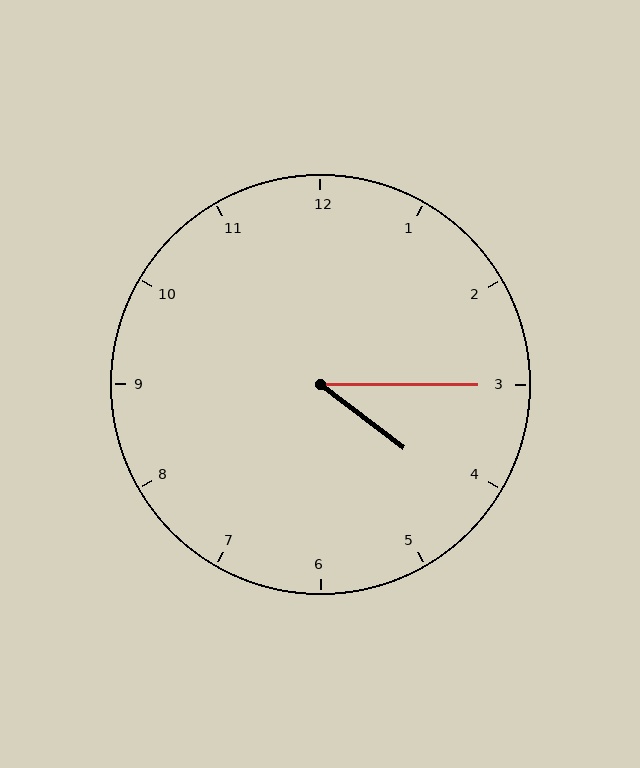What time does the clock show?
4:15.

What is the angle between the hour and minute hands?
Approximately 38 degrees.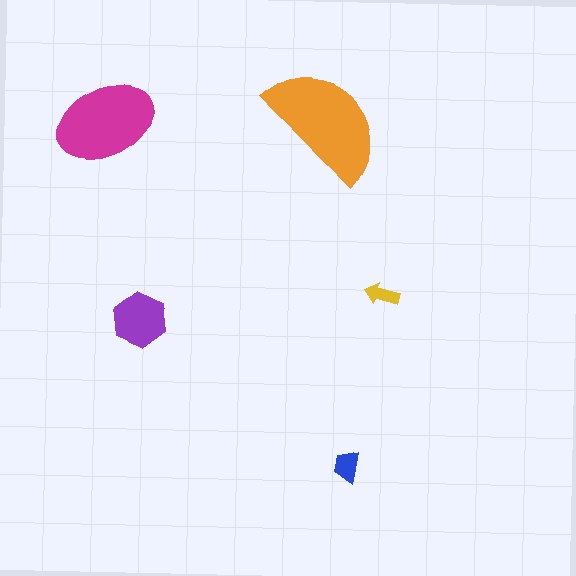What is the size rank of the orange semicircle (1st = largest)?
1st.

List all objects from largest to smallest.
The orange semicircle, the magenta ellipse, the purple hexagon, the blue trapezoid, the yellow arrow.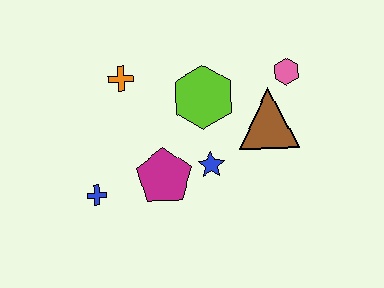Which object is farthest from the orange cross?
The pink hexagon is farthest from the orange cross.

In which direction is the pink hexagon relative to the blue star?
The pink hexagon is above the blue star.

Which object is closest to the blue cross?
The magenta pentagon is closest to the blue cross.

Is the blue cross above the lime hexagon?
No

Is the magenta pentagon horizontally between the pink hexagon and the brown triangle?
No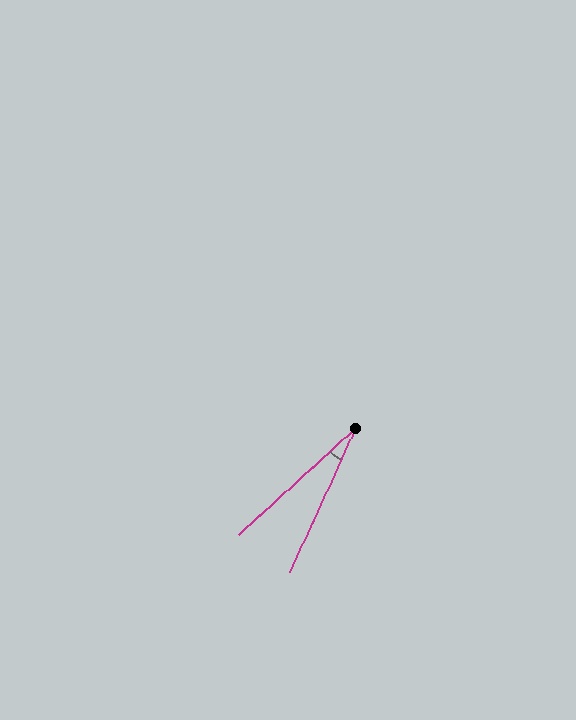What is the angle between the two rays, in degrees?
Approximately 23 degrees.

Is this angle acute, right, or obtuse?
It is acute.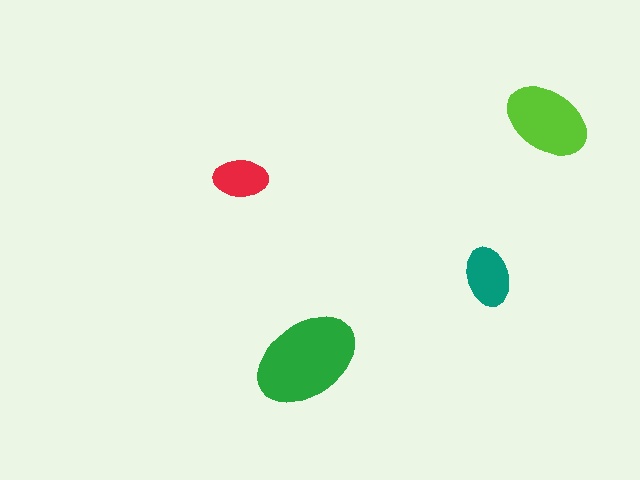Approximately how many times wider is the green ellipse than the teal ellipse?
About 2 times wider.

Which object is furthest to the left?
The red ellipse is leftmost.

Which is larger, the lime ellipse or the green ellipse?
The green one.